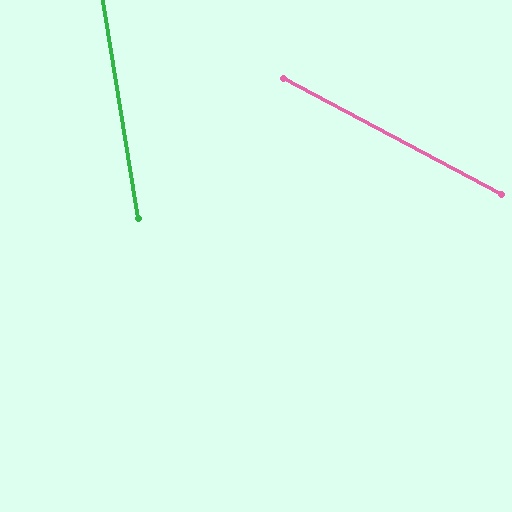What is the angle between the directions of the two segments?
Approximately 53 degrees.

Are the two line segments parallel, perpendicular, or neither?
Neither parallel nor perpendicular — they differ by about 53°.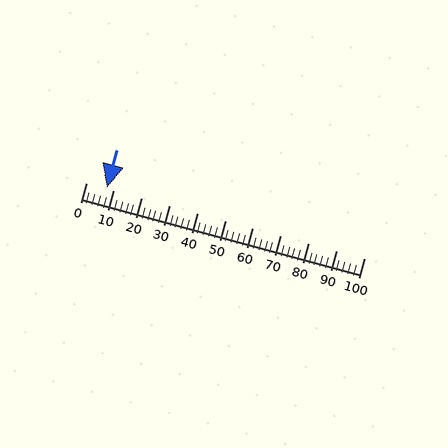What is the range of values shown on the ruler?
The ruler shows values from 0 to 100.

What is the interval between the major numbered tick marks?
The major tick marks are spaced 10 units apart.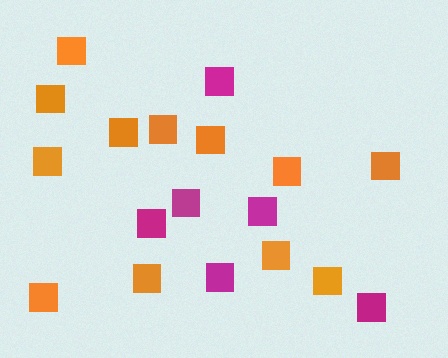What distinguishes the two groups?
There are 2 groups: one group of orange squares (12) and one group of magenta squares (6).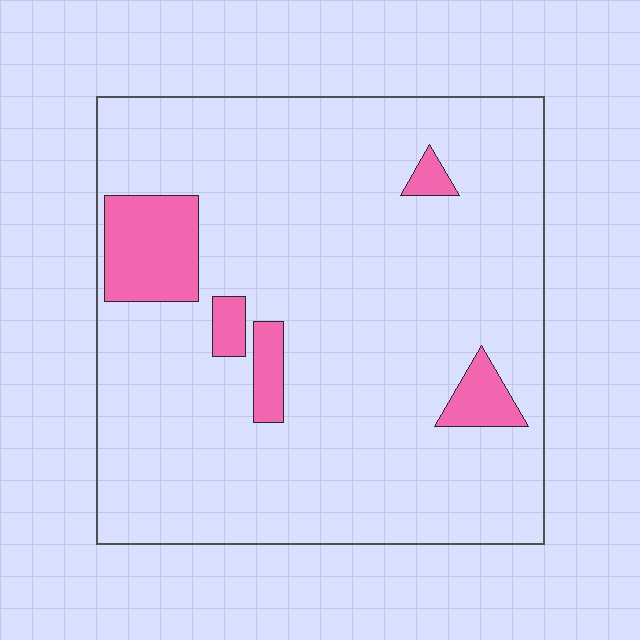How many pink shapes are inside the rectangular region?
5.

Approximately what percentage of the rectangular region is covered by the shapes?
Approximately 10%.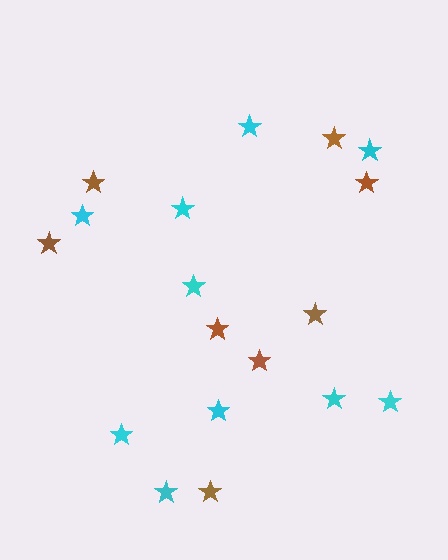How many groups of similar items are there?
There are 2 groups: one group of brown stars (8) and one group of cyan stars (10).